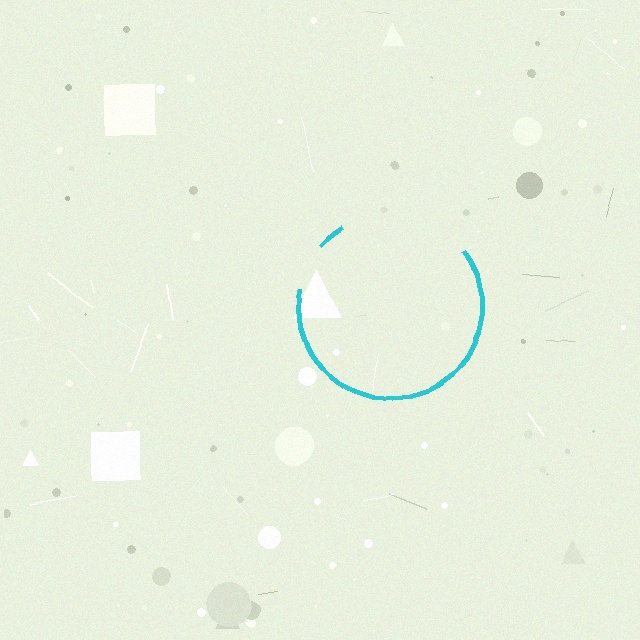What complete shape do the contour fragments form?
The contour fragments form a circle.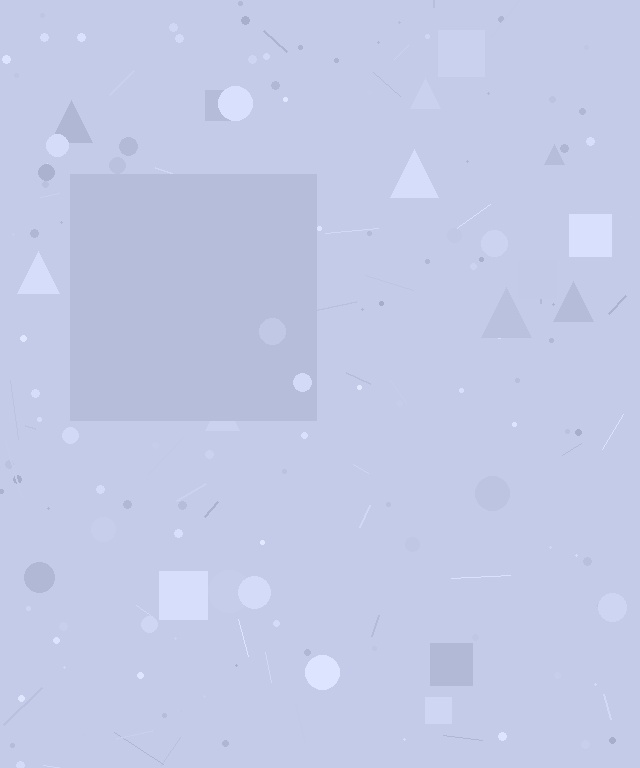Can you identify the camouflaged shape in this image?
The camouflaged shape is a square.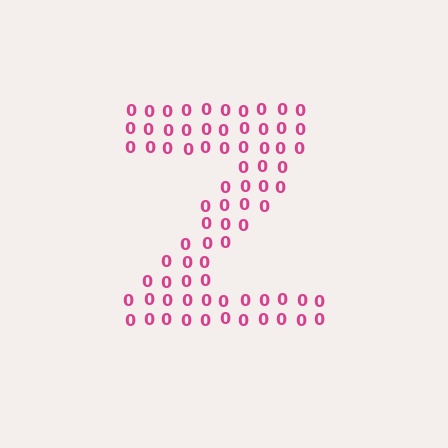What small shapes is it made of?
It is made of small digit 0's.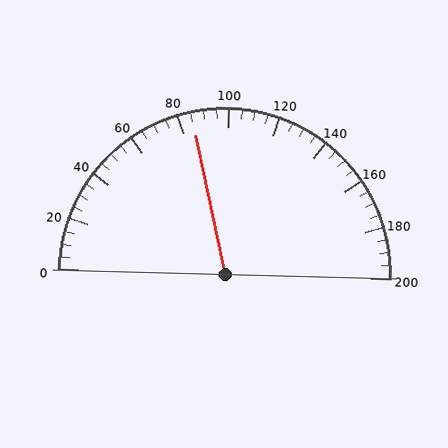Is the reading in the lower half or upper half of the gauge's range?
The reading is in the lower half of the range (0 to 200).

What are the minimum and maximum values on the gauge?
The gauge ranges from 0 to 200.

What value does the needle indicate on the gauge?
The needle indicates approximately 85.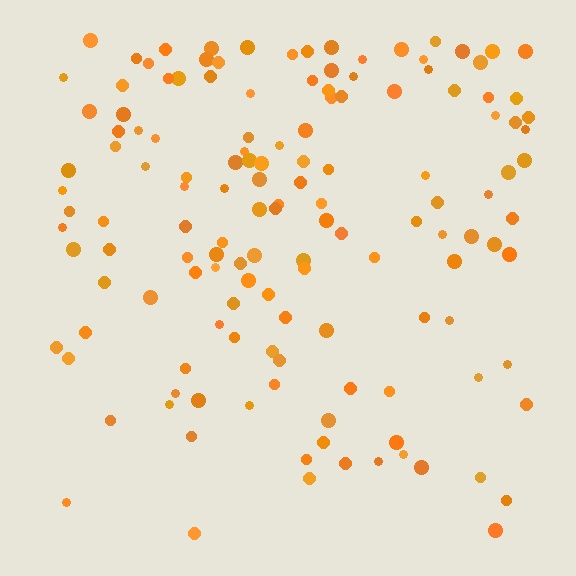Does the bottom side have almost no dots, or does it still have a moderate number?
Still a moderate number, just noticeably fewer than the top.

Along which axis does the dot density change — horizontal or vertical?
Vertical.